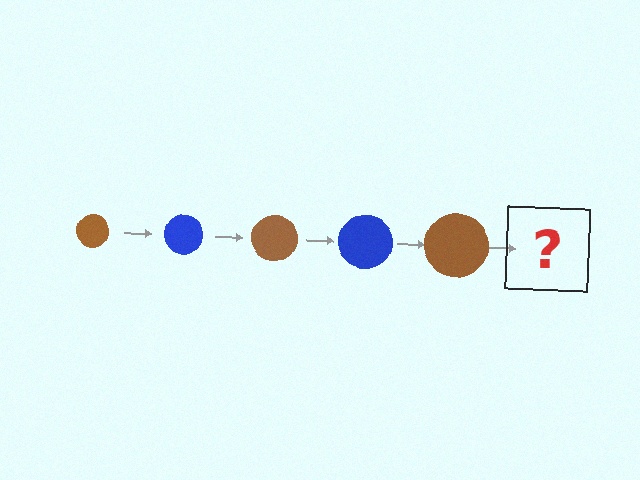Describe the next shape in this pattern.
It should be a blue circle, larger than the previous one.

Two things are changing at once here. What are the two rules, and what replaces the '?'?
The two rules are that the circle grows larger each step and the color cycles through brown and blue. The '?' should be a blue circle, larger than the previous one.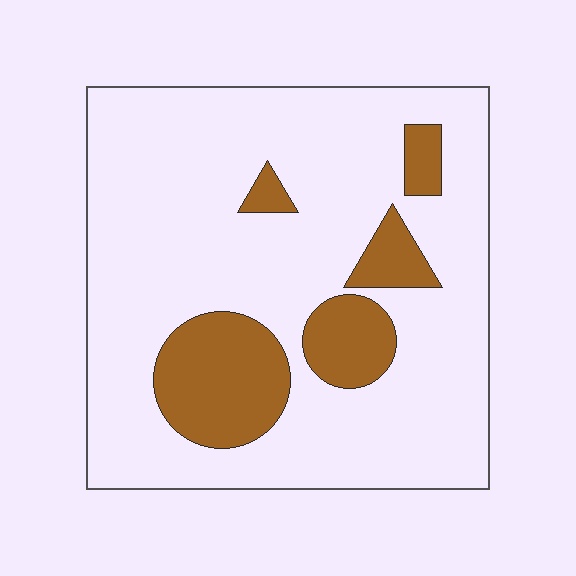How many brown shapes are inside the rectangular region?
5.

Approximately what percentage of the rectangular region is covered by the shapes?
Approximately 20%.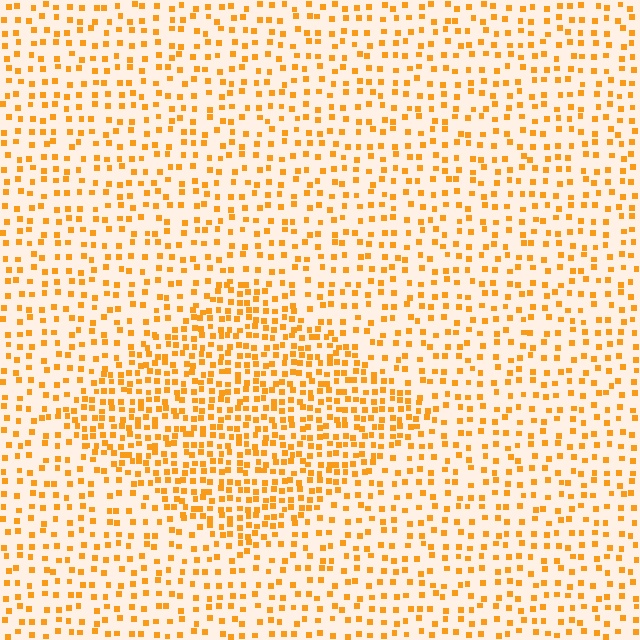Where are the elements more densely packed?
The elements are more densely packed inside the diamond boundary.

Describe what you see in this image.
The image contains small orange elements arranged at two different densities. A diamond-shaped region is visible where the elements are more densely packed than the surrounding area.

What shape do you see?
I see a diamond.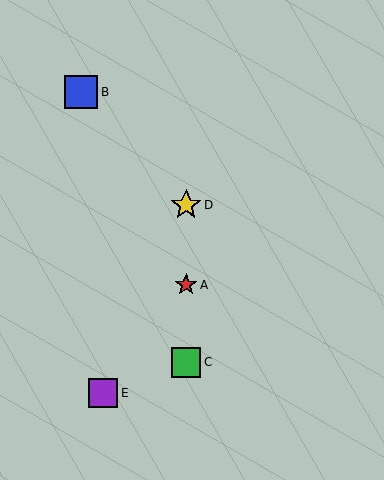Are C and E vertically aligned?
No, C is at x≈186 and E is at x≈103.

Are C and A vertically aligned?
Yes, both are at x≈186.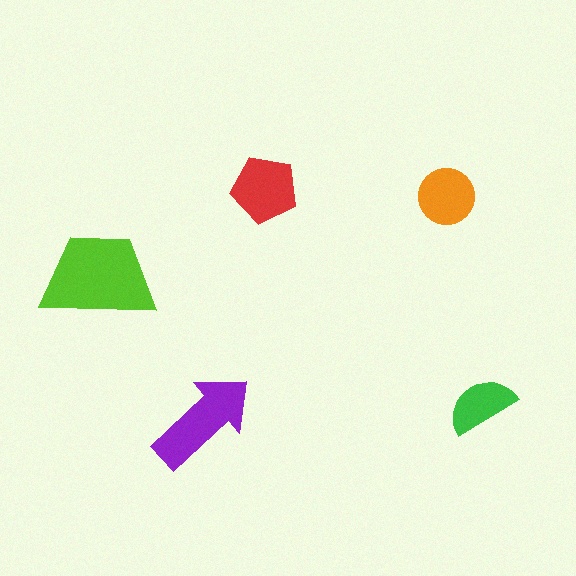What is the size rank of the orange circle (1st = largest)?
4th.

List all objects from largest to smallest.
The lime trapezoid, the purple arrow, the red pentagon, the orange circle, the green semicircle.